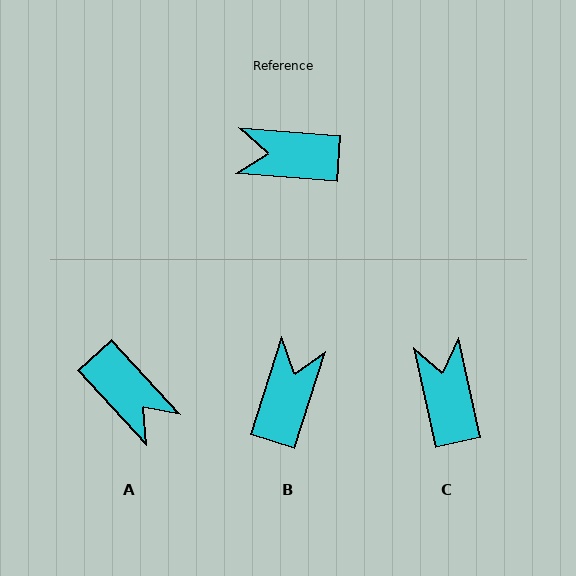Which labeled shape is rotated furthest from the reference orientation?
A, about 137 degrees away.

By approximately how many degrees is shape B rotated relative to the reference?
Approximately 104 degrees clockwise.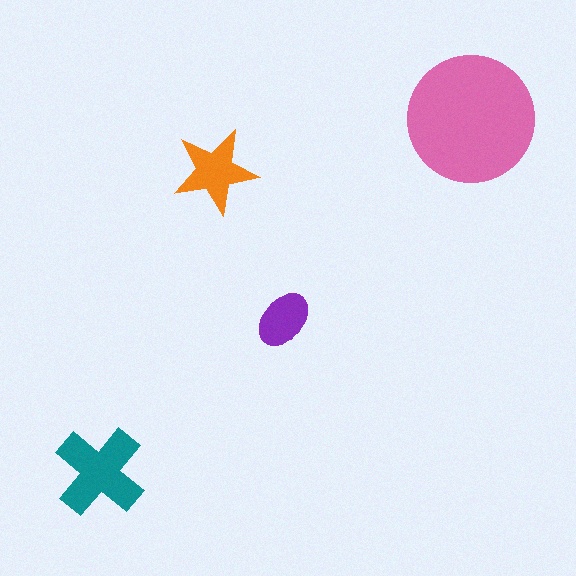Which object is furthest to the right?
The pink circle is rightmost.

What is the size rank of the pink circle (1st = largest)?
1st.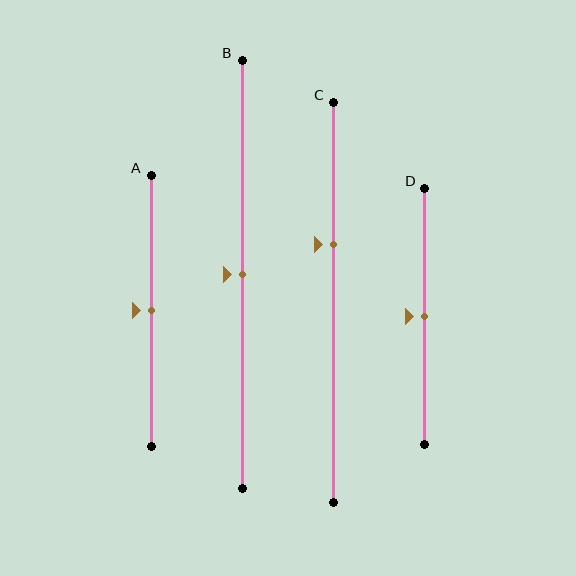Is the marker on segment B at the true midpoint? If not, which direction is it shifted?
Yes, the marker on segment B is at the true midpoint.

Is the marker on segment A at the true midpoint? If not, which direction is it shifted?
Yes, the marker on segment A is at the true midpoint.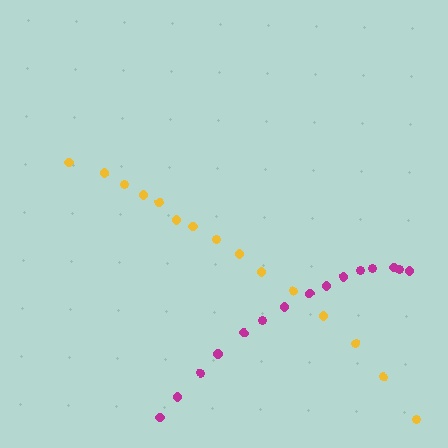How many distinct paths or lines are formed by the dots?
There are 2 distinct paths.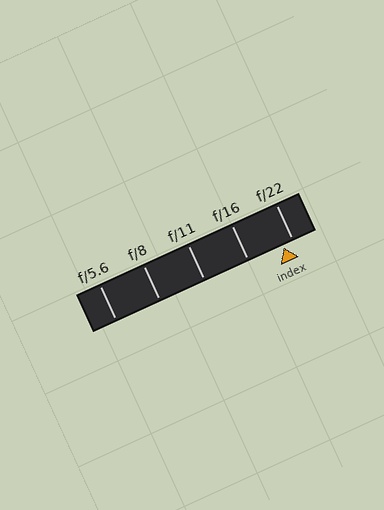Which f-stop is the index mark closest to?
The index mark is closest to f/22.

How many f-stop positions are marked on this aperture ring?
There are 5 f-stop positions marked.